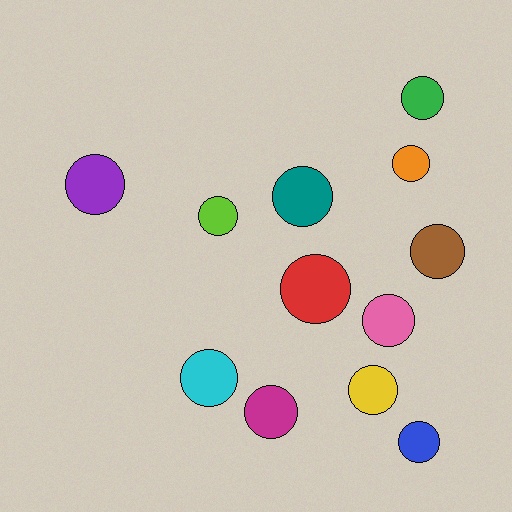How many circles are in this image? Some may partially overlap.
There are 12 circles.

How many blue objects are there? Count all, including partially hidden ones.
There is 1 blue object.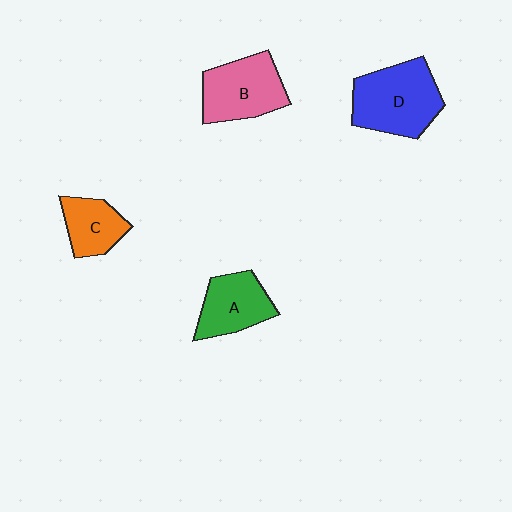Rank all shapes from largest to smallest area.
From largest to smallest: D (blue), B (pink), A (green), C (orange).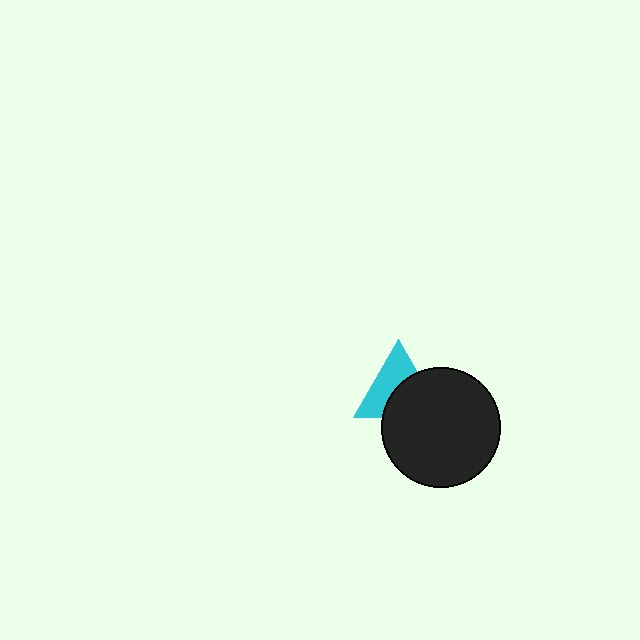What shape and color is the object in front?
The object in front is a black circle.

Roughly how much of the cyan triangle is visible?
About half of it is visible (roughly 52%).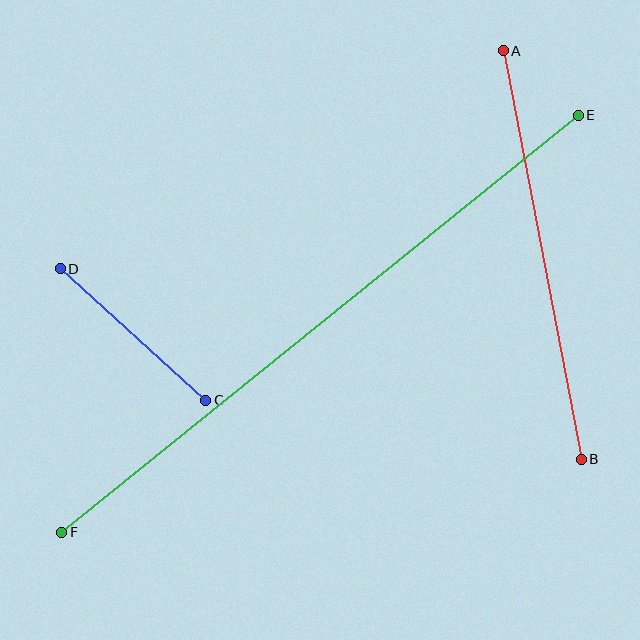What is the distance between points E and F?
The distance is approximately 664 pixels.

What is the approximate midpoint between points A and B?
The midpoint is at approximately (542, 255) pixels.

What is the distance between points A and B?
The distance is approximately 416 pixels.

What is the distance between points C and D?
The distance is approximately 197 pixels.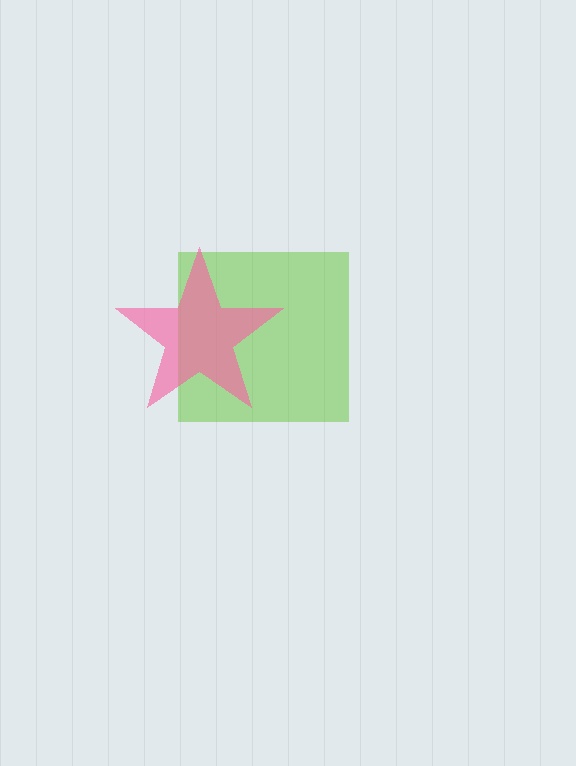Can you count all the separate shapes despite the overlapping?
Yes, there are 2 separate shapes.